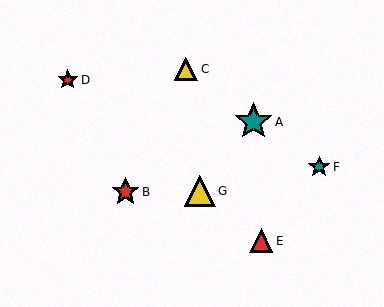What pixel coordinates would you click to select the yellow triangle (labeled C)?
Click at (186, 69) to select the yellow triangle C.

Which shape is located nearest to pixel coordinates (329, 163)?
The teal star (labeled F) at (319, 167) is nearest to that location.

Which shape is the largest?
The teal star (labeled A) is the largest.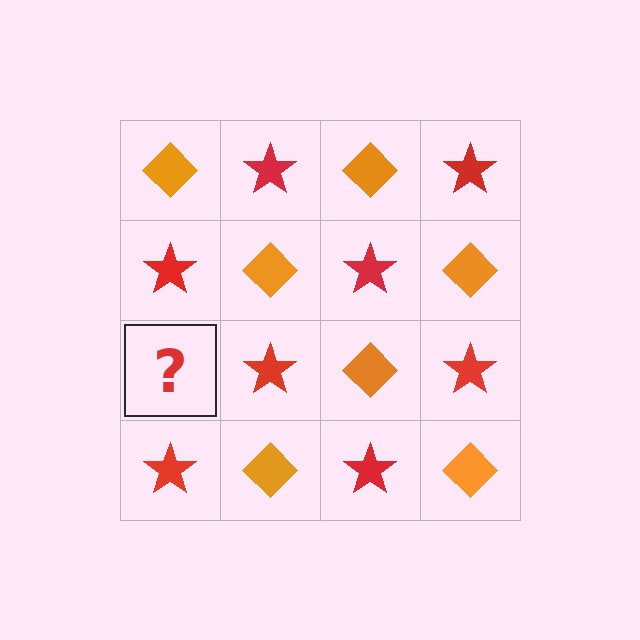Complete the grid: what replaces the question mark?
The question mark should be replaced with an orange diamond.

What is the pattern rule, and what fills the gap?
The rule is that it alternates orange diamond and red star in a checkerboard pattern. The gap should be filled with an orange diamond.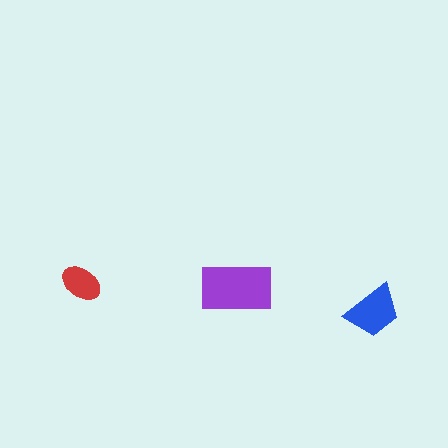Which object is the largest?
The purple rectangle.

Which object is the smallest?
The red ellipse.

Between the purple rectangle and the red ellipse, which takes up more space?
The purple rectangle.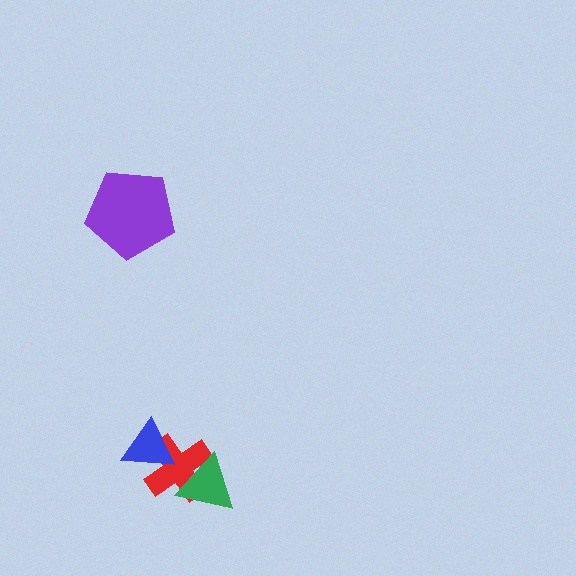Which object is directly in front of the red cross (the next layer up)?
The blue triangle is directly in front of the red cross.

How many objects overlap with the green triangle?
1 object overlaps with the green triangle.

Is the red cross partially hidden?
Yes, it is partially covered by another shape.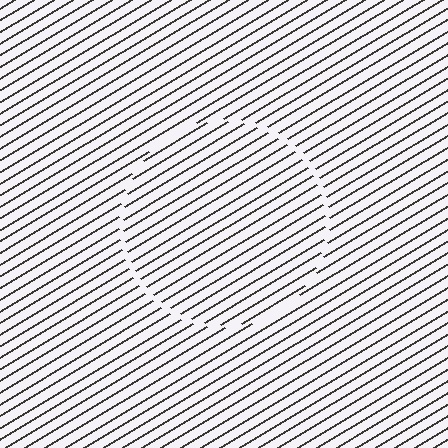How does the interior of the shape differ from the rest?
The interior of the shape contains the same grating, shifted by half a period — the contour is defined by the phase discontinuity where line-ends from the inner and outer gratings abut.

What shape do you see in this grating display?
An illusory circle. The interior of the shape contains the same grating, shifted by half a period — the contour is defined by the phase discontinuity where line-ends from the inner and outer gratings abut.